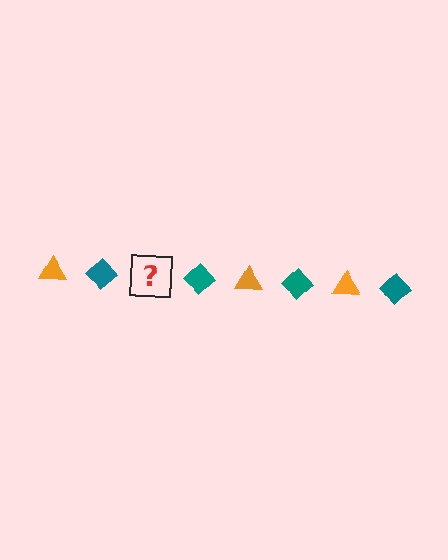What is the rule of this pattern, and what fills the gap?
The rule is that the pattern alternates between orange triangle and teal diamond. The gap should be filled with an orange triangle.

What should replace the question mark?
The question mark should be replaced with an orange triangle.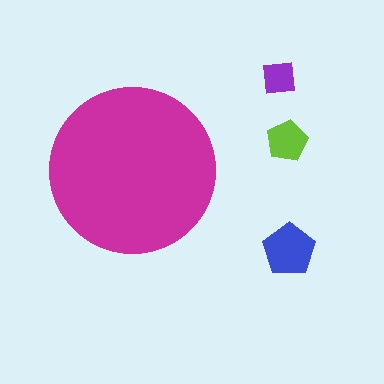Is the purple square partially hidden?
No, the purple square is fully visible.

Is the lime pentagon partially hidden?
No, the lime pentagon is fully visible.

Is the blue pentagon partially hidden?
No, the blue pentagon is fully visible.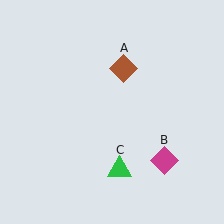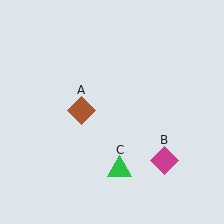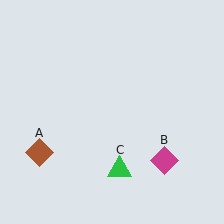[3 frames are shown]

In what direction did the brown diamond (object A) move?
The brown diamond (object A) moved down and to the left.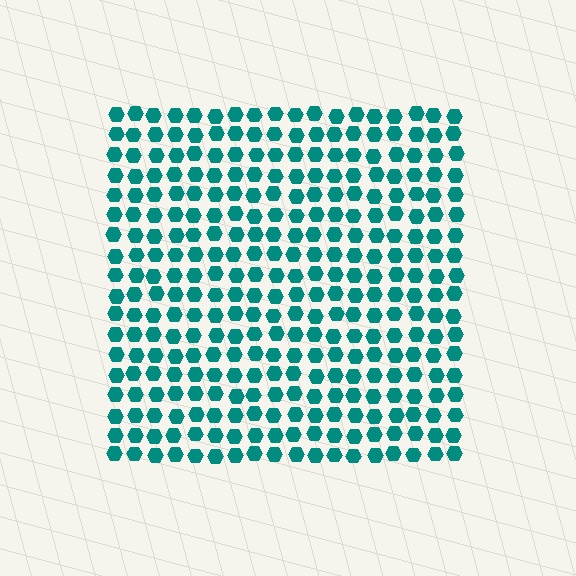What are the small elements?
The small elements are hexagons.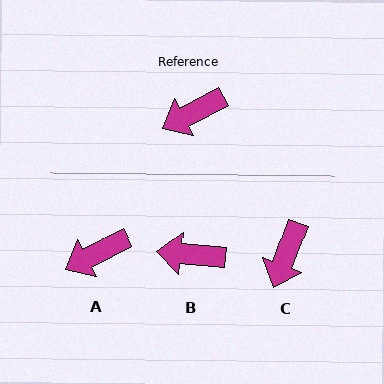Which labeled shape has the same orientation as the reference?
A.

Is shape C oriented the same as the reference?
No, it is off by about 42 degrees.